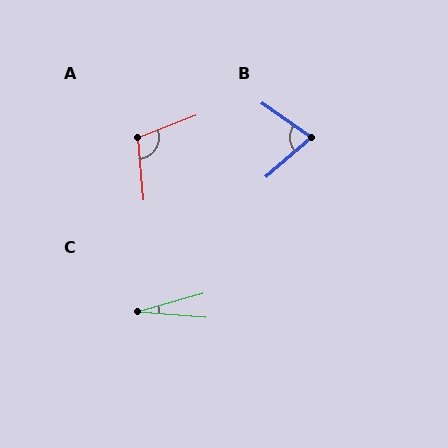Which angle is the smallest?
C, at approximately 21 degrees.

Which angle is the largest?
A, at approximately 107 degrees.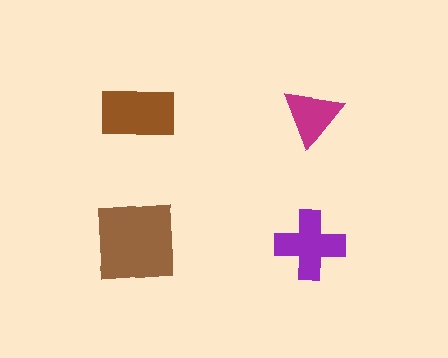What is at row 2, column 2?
A purple cross.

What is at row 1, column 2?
A magenta triangle.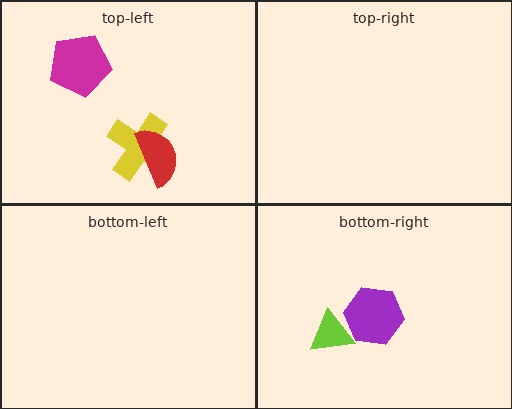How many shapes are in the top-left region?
3.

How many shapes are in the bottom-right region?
2.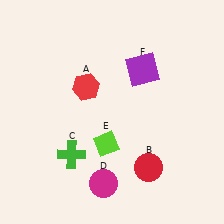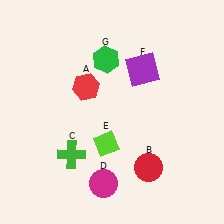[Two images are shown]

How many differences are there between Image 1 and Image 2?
There is 1 difference between the two images.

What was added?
A green hexagon (G) was added in Image 2.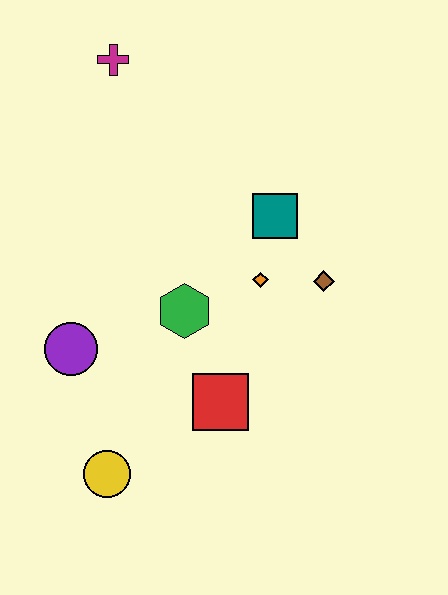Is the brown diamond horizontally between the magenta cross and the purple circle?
No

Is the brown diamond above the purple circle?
Yes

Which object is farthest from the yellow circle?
The magenta cross is farthest from the yellow circle.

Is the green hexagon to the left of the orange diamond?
Yes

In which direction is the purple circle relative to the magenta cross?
The purple circle is below the magenta cross.